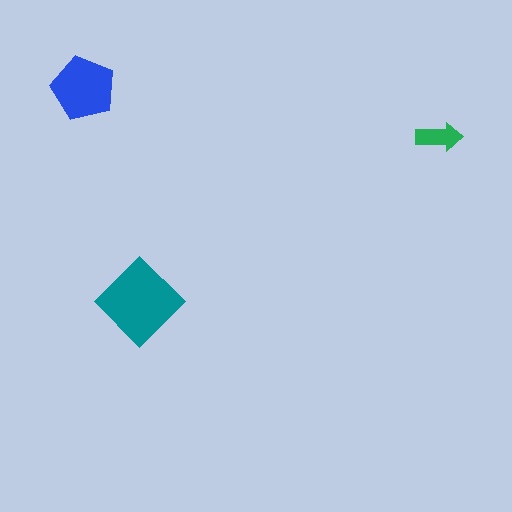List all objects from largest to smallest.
The teal diamond, the blue pentagon, the green arrow.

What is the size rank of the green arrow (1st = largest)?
3rd.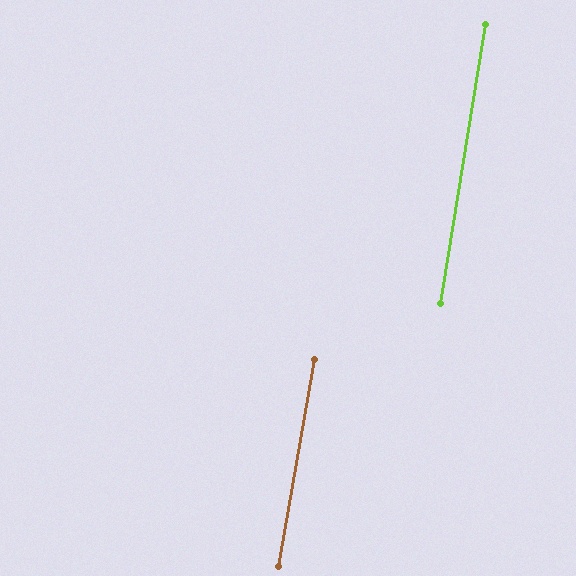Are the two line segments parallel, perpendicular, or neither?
Parallel — their directions differ by only 0.9°.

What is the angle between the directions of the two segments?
Approximately 1 degree.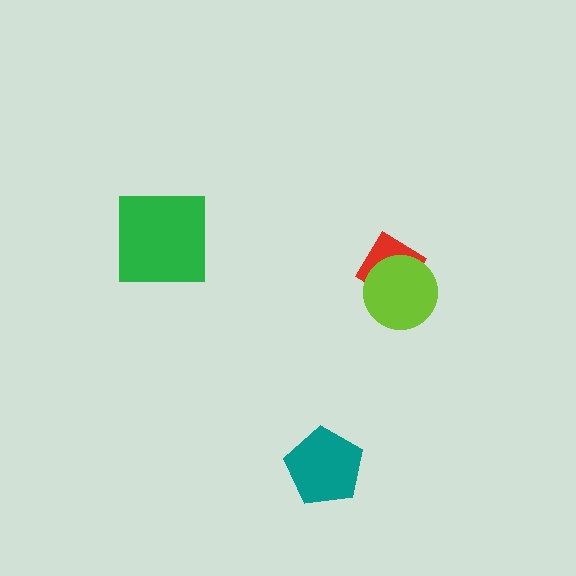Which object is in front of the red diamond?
The lime circle is in front of the red diamond.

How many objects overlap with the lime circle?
1 object overlaps with the lime circle.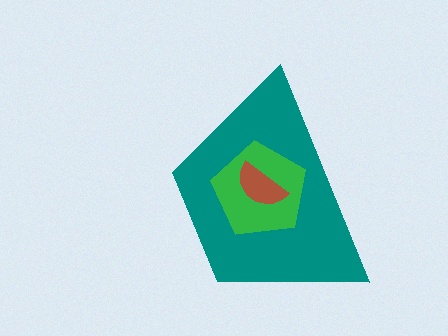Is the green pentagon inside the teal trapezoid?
Yes.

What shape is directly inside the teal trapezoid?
The green pentagon.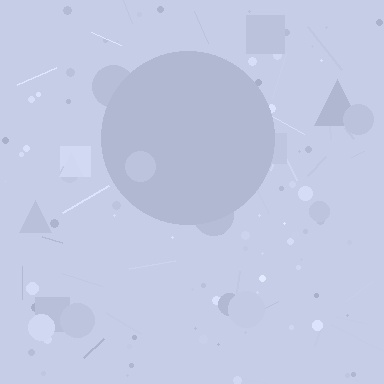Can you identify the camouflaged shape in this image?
The camouflaged shape is a circle.